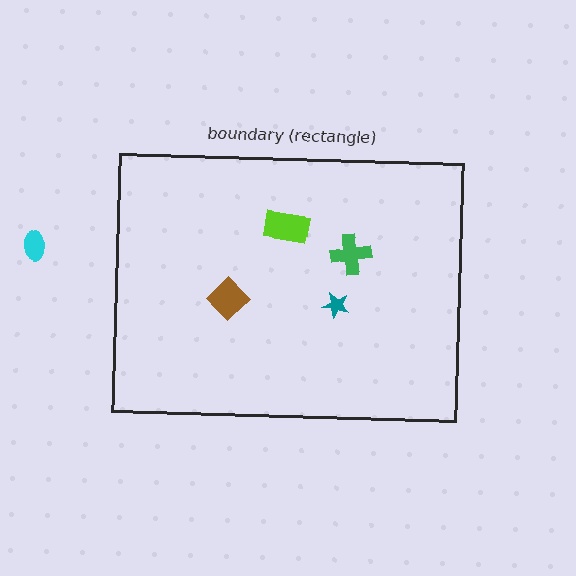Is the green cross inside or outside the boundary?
Inside.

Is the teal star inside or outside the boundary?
Inside.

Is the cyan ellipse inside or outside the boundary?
Outside.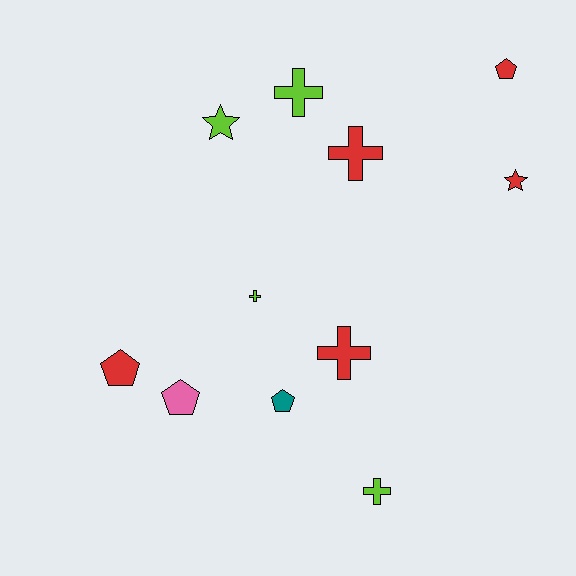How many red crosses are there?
There are 2 red crosses.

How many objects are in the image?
There are 11 objects.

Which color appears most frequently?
Red, with 5 objects.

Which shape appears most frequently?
Cross, with 5 objects.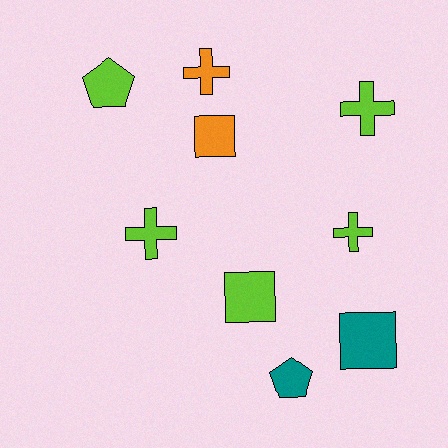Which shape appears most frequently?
Cross, with 4 objects.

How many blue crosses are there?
There are no blue crosses.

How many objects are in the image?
There are 9 objects.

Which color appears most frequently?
Lime, with 5 objects.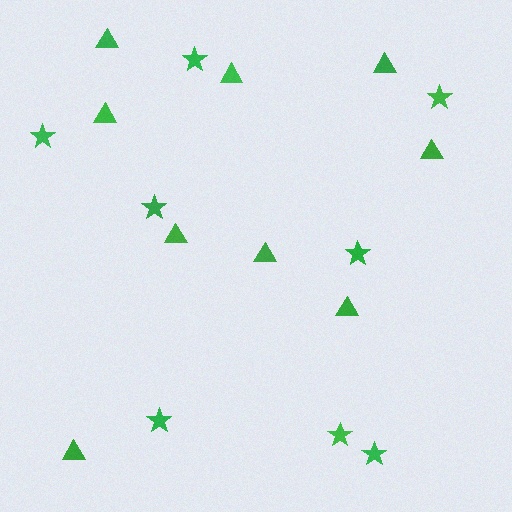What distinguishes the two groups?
There are 2 groups: one group of triangles (9) and one group of stars (8).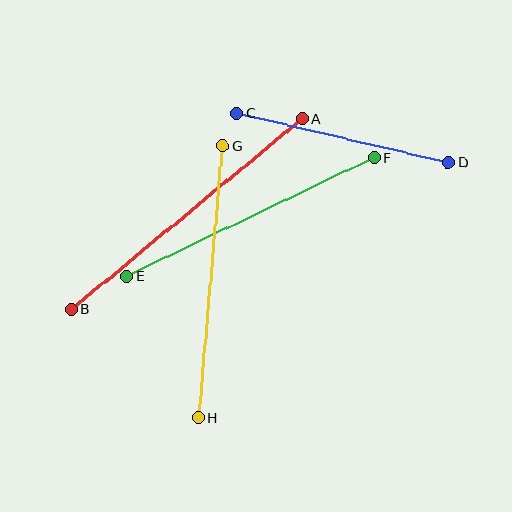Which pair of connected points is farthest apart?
Points A and B are farthest apart.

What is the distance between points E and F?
The distance is approximately 274 pixels.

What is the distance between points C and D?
The distance is approximately 217 pixels.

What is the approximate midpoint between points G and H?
The midpoint is at approximately (211, 282) pixels.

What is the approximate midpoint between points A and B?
The midpoint is at approximately (187, 214) pixels.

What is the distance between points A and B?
The distance is approximately 299 pixels.